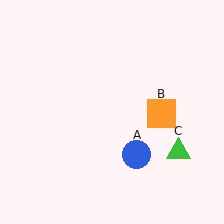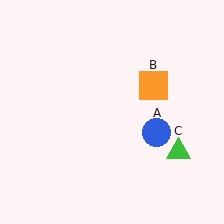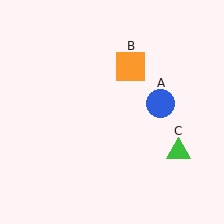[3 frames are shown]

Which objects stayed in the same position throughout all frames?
Green triangle (object C) remained stationary.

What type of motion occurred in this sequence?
The blue circle (object A), orange square (object B) rotated counterclockwise around the center of the scene.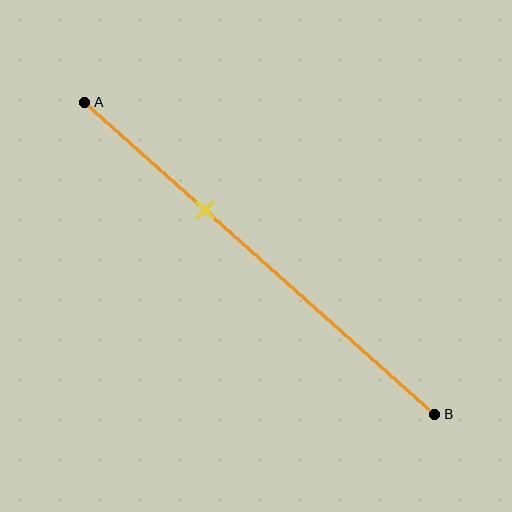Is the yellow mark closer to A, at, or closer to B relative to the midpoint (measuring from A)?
The yellow mark is closer to point A than the midpoint of segment AB.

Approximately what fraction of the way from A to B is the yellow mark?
The yellow mark is approximately 35% of the way from A to B.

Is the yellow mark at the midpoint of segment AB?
No, the mark is at about 35% from A, not at the 50% midpoint.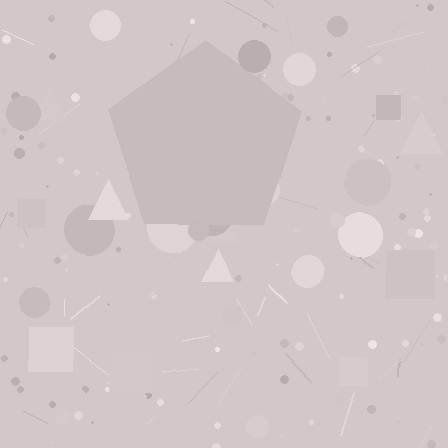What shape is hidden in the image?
A pentagon is hidden in the image.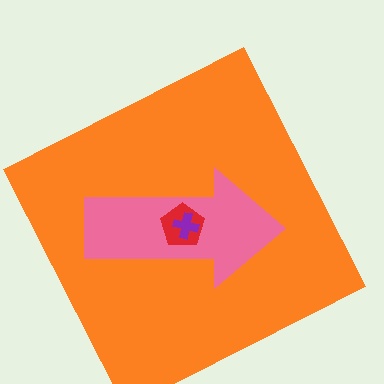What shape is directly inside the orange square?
The pink arrow.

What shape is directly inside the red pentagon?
The purple cross.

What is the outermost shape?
The orange square.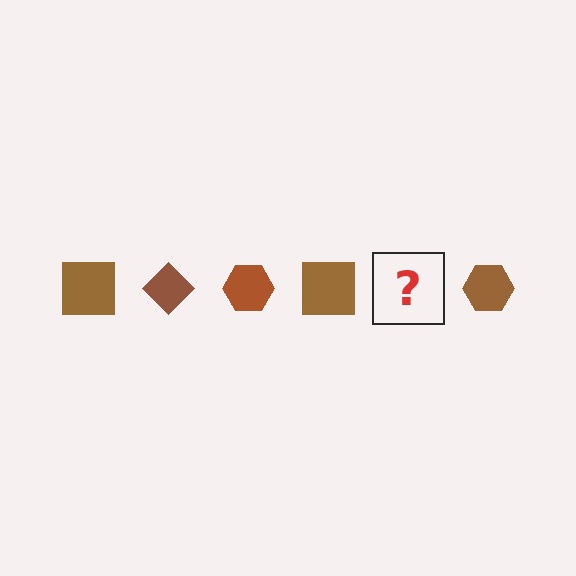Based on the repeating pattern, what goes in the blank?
The blank should be a brown diamond.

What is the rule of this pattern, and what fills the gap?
The rule is that the pattern cycles through square, diamond, hexagon shapes in brown. The gap should be filled with a brown diamond.